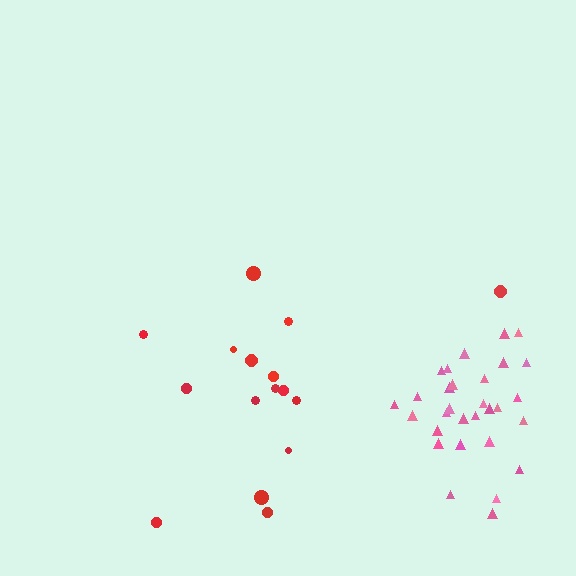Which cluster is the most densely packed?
Pink.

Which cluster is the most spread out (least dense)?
Red.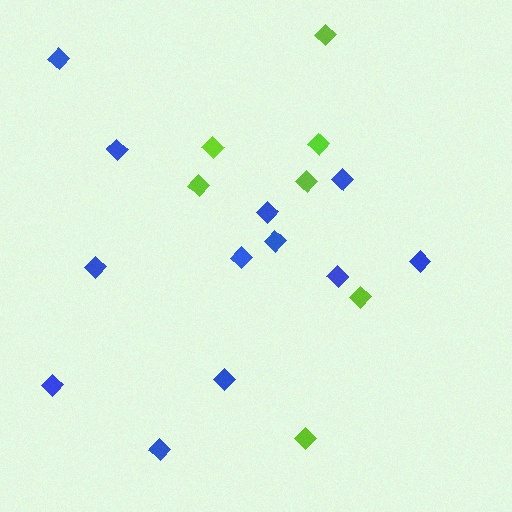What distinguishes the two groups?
There are 2 groups: one group of blue diamonds (12) and one group of lime diamonds (7).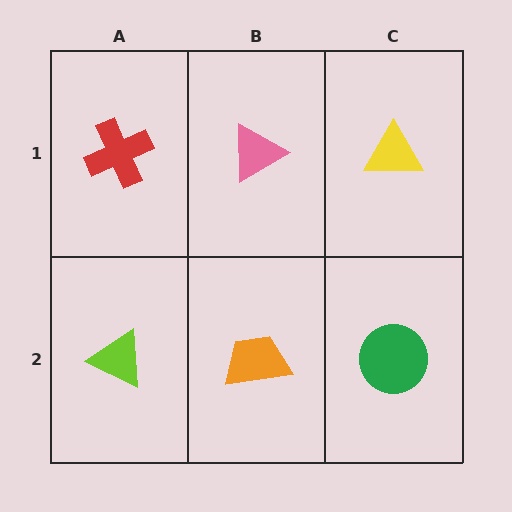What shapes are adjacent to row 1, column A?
A lime triangle (row 2, column A), a pink triangle (row 1, column B).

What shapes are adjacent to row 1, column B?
An orange trapezoid (row 2, column B), a red cross (row 1, column A), a yellow triangle (row 1, column C).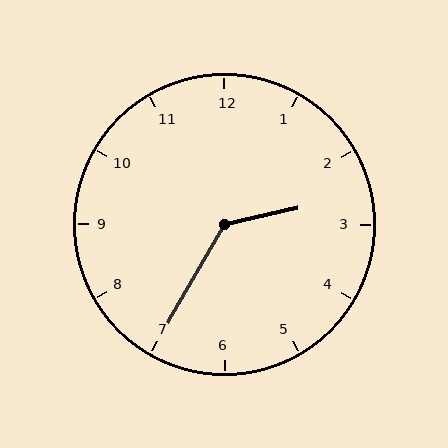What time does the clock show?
2:35.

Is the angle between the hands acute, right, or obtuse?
It is obtuse.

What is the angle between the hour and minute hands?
Approximately 132 degrees.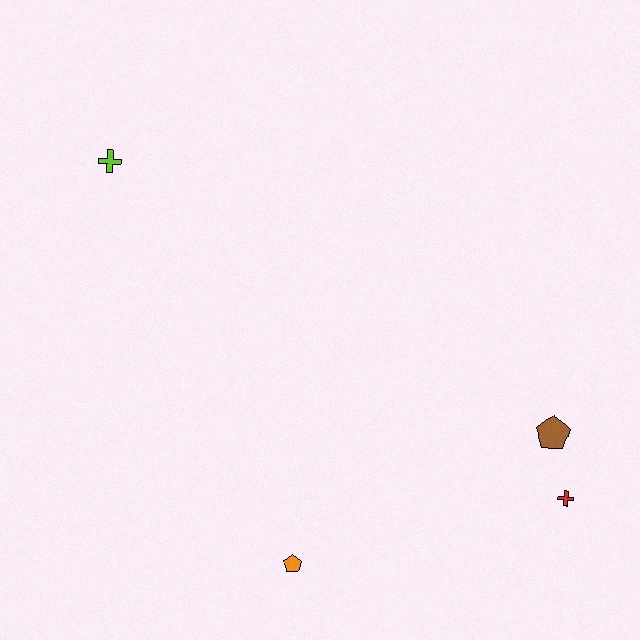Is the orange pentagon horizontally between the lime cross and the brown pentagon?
Yes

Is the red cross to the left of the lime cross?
No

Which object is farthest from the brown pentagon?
The lime cross is farthest from the brown pentagon.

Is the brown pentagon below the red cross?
No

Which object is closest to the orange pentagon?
The red cross is closest to the orange pentagon.